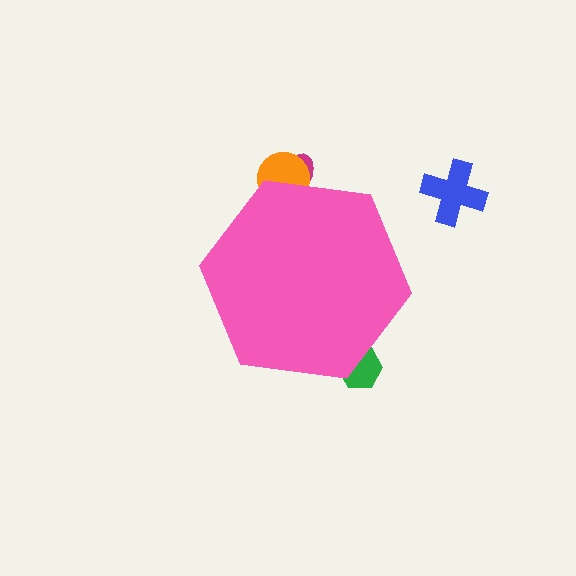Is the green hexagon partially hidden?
Yes, the green hexagon is partially hidden behind the pink hexagon.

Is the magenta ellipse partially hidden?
Yes, the magenta ellipse is partially hidden behind the pink hexagon.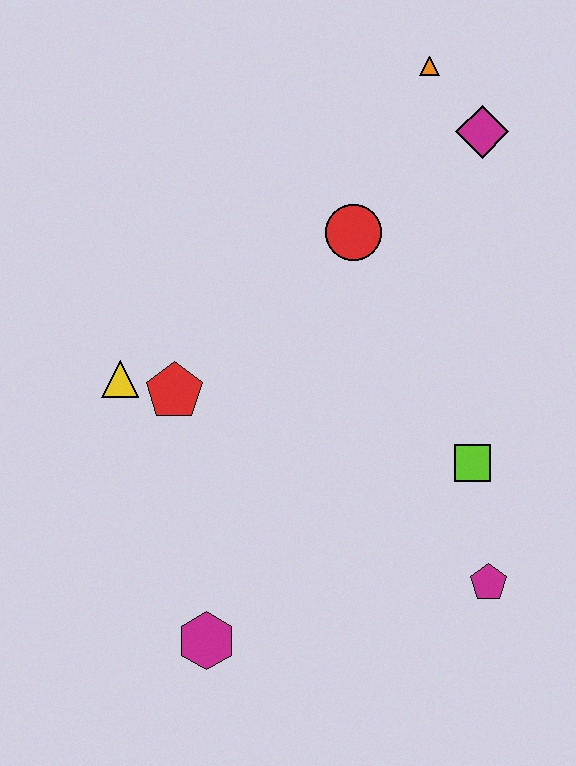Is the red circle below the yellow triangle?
No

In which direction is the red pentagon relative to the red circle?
The red pentagon is to the left of the red circle.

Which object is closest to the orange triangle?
The magenta diamond is closest to the orange triangle.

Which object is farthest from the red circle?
The magenta hexagon is farthest from the red circle.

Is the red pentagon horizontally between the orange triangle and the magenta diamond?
No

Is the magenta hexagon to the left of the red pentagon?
No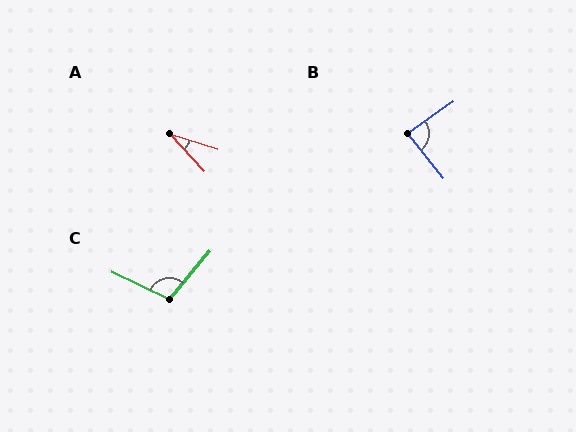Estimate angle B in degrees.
Approximately 85 degrees.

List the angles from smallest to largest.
A (30°), B (85°), C (104°).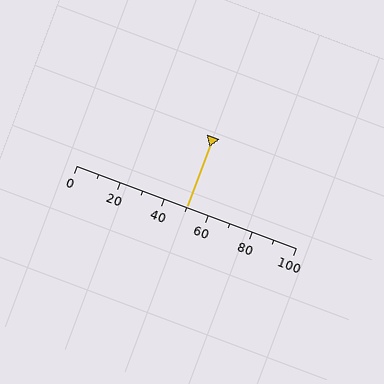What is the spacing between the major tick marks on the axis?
The major ticks are spaced 20 apart.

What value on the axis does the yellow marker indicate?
The marker indicates approximately 50.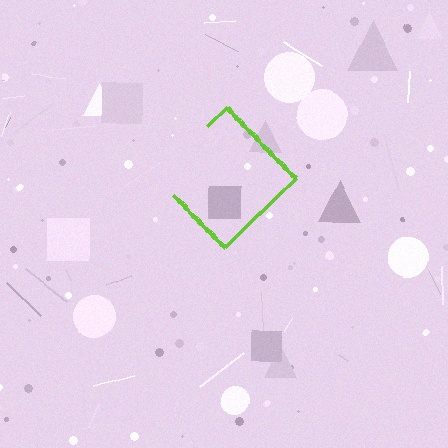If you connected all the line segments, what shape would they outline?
They would outline a diamond.